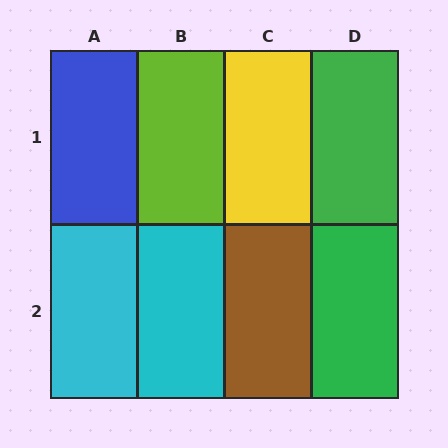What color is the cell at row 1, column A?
Blue.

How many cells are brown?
1 cell is brown.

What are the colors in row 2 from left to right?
Cyan, cyan, brown, green.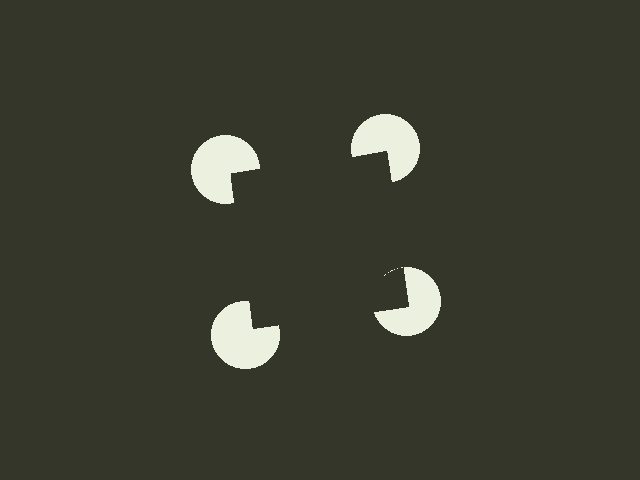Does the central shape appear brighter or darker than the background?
It typically appears slightly darker than the background, even though no actual brightness change is drawn.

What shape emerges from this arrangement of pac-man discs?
An illusory square — its edges are inferred from the aligned wedge cuts in the pac-man discs, not physically drawn.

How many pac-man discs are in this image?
There are 4 — one at each vertex of the illusory square.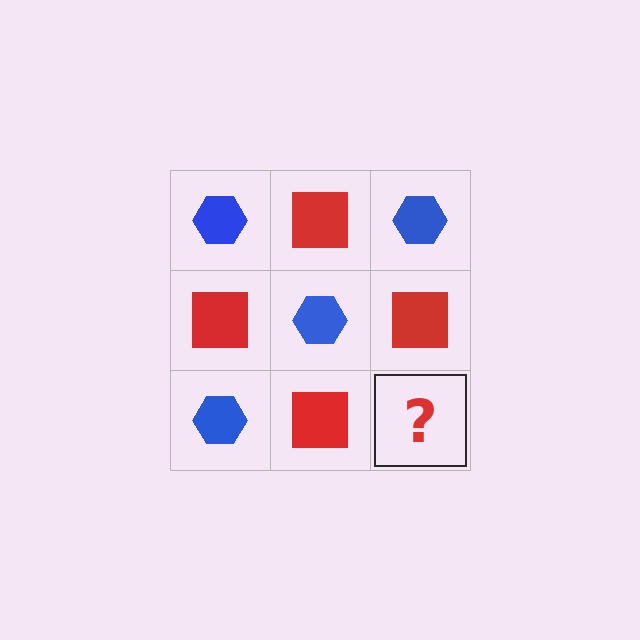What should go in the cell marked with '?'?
The missing cell should contain a blue hexagon.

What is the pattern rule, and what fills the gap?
The rule is that it alternates blue hexagon and red square in a checkerboard pattern. The gap should be filled with a blue hexagon.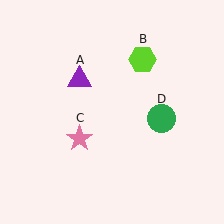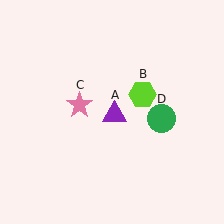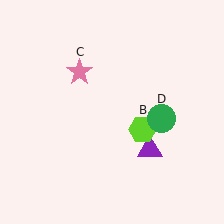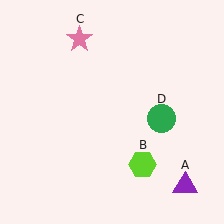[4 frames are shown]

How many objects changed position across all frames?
3 objects changed position: purple triangle (object A), lime hexagon (object B), pink star (object C).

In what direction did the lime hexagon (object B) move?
The lime hexagon (object B) moved down.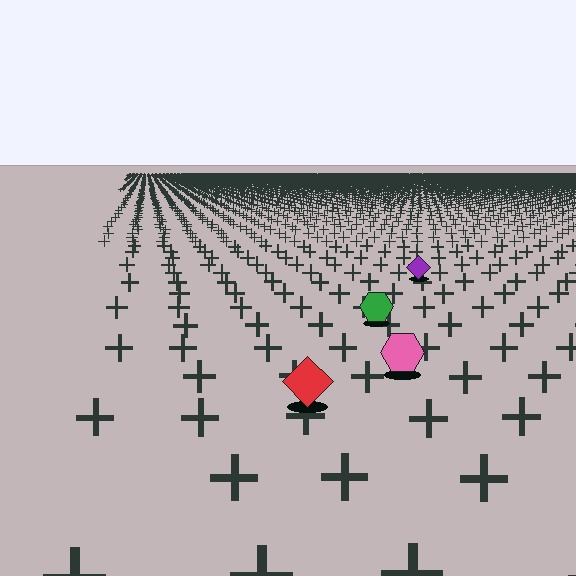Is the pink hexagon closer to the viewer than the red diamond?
No. The red diamond is closer — you can tell from the texture gradient: the ground texture is coarser near it.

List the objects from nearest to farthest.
From nearest to farthest: the red diamond, the pink hexagon, the green hexagon, the purple diamond.